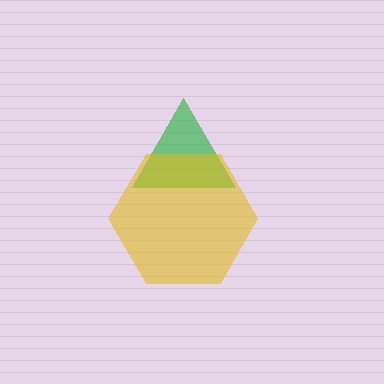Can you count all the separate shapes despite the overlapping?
Yes, there are 2 separate shapes.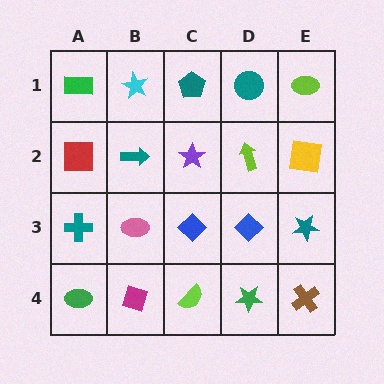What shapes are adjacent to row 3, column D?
A lime arrow (row 2, column D), a green star (row 4, column D), a blue diamond (row 3, column C), a teal star (row 3, column E).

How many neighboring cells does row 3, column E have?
3.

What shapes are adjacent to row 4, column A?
A teal cross (row 3, column A), a magenta diamond (row 4, column B).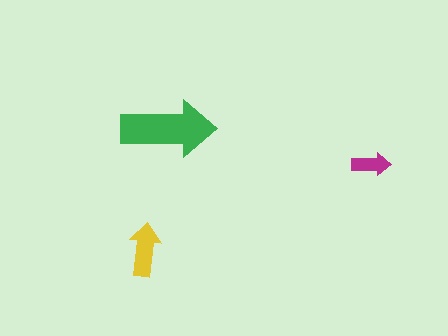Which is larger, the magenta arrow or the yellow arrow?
The yellow one.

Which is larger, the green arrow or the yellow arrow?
The green one.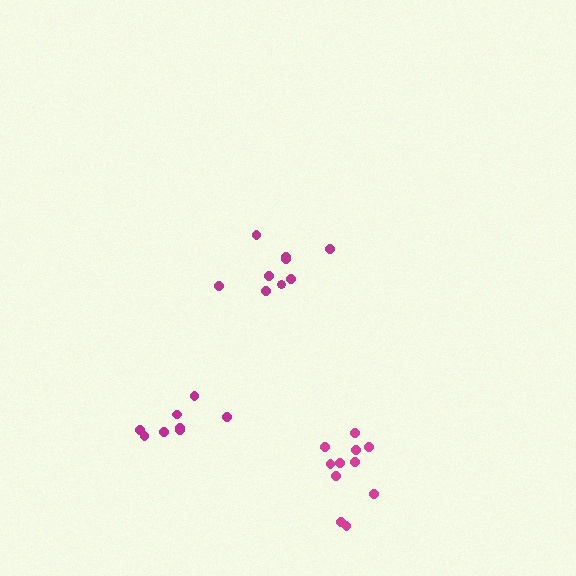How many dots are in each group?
Group 1: 11 dots, Group 2: 8 dots, Group 3: 9 dots (28 total).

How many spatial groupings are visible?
There are 3 spatial groupings.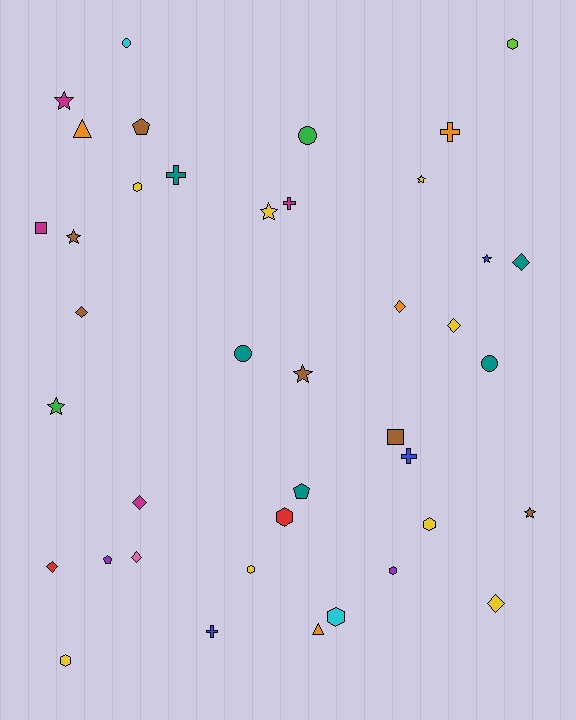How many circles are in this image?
There are 4 circles.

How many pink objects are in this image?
There is 1 pink object.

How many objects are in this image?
There are 40 objects.